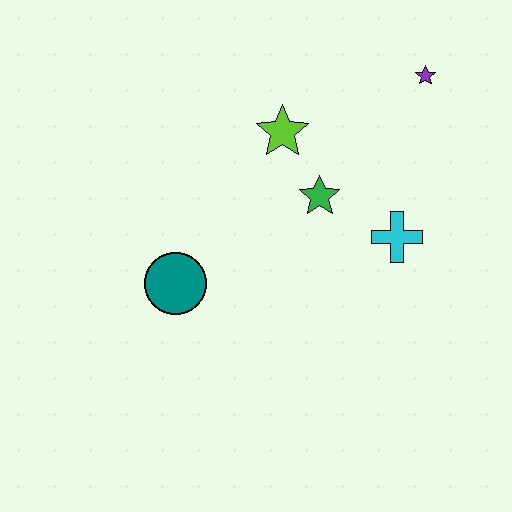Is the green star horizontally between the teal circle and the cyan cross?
Yes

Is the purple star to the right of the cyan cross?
Yes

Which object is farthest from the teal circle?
The purple star is farthest from the teal circle.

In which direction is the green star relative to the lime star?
The green star is below the lime star.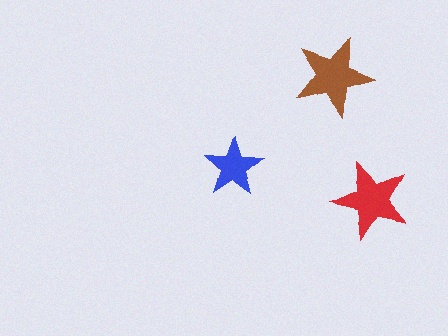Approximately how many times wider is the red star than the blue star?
About 1.5 times wider.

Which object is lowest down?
The red star is bottommost.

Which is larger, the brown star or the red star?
The brown one.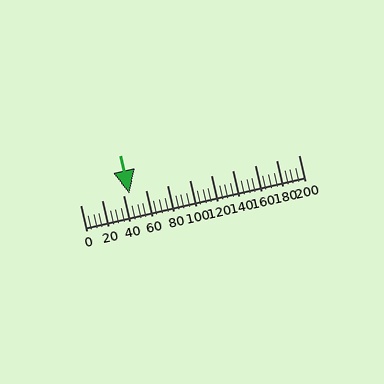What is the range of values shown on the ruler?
The ruler shows values from 0 to 200.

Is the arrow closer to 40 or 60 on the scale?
The arrow is closer to 40.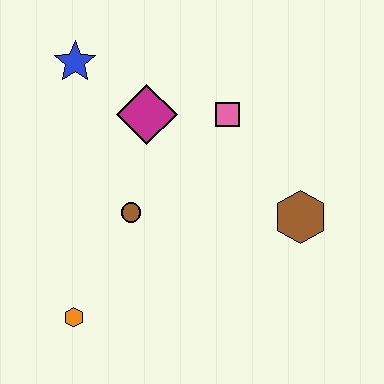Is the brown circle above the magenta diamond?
No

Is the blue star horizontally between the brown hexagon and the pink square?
No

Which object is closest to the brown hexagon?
The pink square is closest to the brown hexagon.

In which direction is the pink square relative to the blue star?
The pink square is to the right of the blue star.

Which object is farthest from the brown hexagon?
The blue star is farthest from the brown hexagon.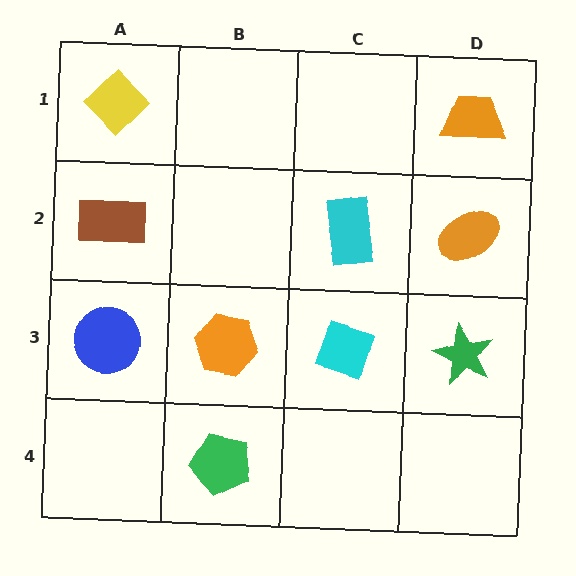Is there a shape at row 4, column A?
No, that cell is empty.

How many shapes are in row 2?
3 shapes.